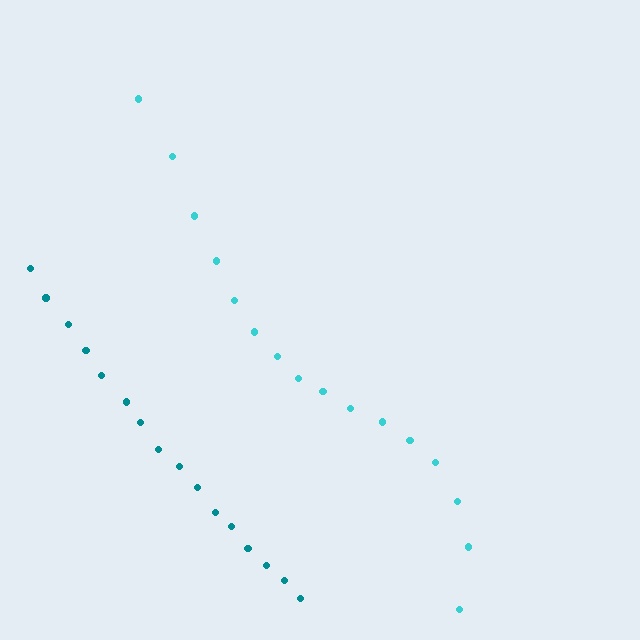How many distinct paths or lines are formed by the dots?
There are 2 distinct paths.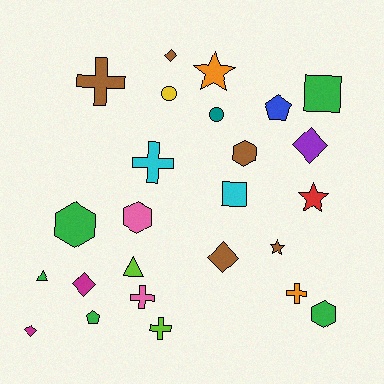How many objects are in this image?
There are 25 objects.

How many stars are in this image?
There are 3 stars.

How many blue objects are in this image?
There is 1 blue object.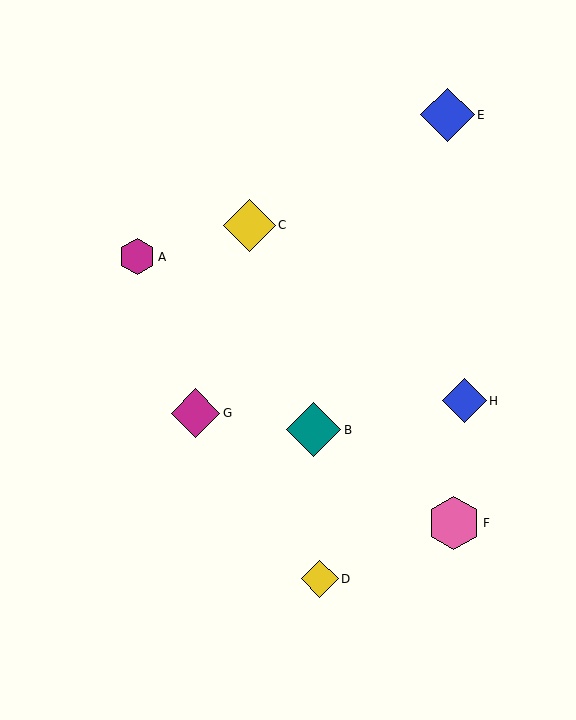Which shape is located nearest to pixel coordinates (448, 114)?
The blue diamond (labeled E) at (447, 115) is nearest to that location.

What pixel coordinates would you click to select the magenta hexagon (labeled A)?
Click at (137, 257) to select the magenta hexagon A.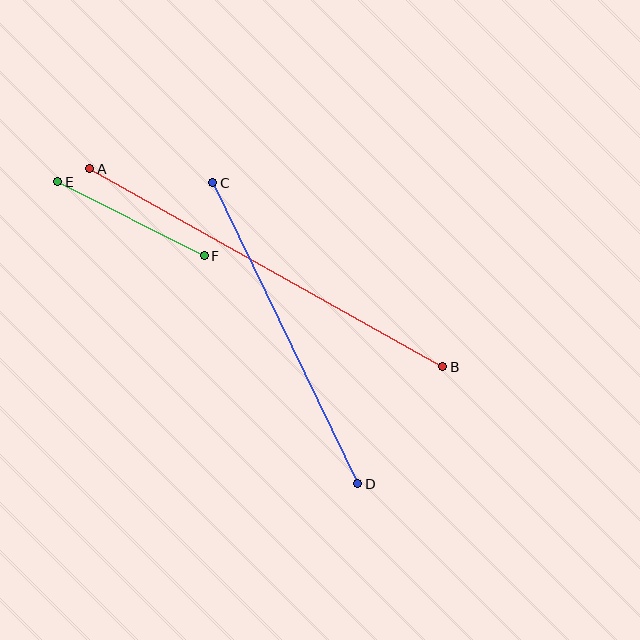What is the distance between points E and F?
The distance is approximately 164 pixels.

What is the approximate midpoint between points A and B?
The midpoint is at approximately (266, 268) pixels.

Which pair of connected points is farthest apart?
Points A and B are farthest apart.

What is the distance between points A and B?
The distance is approximately 405 pixels.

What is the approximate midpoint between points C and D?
The midpoint is at approximately (285, 333) pixels.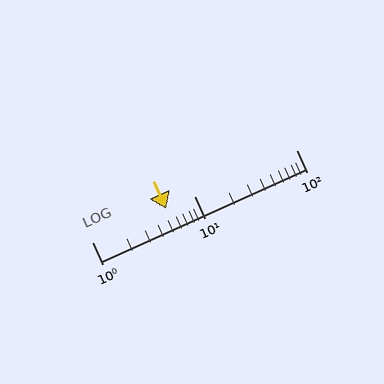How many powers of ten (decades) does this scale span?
The scale spans 2 decades, from 1 to 100.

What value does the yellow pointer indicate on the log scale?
The pointer indicates approximately 5.3.